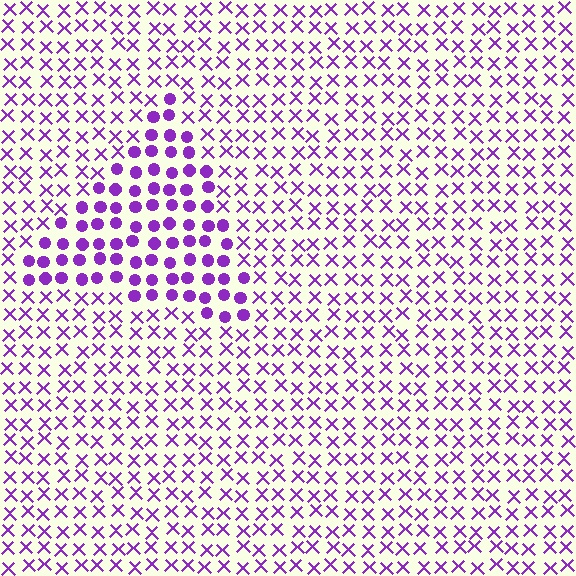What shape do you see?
I see a triangle.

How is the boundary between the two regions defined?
The boundary is defined by a change in element shape: circles inside vs. X marks outside. All elements share the same color and spacing.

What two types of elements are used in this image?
The image uses circles inside the triangle region and X marks outside it.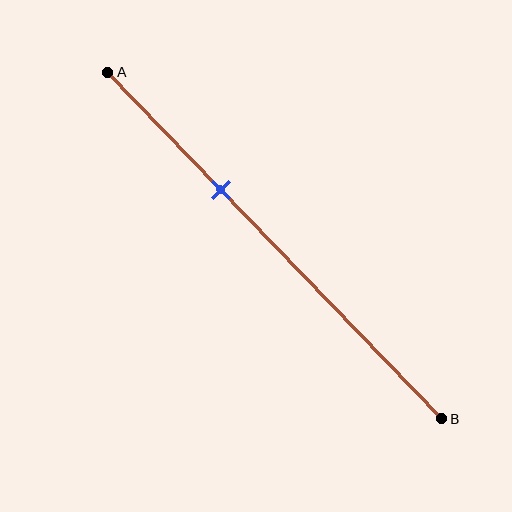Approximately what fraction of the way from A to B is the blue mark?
The blue mark is approximately 35% of the way from A to B.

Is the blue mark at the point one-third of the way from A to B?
Yes, the mark is approximately at the one-third point.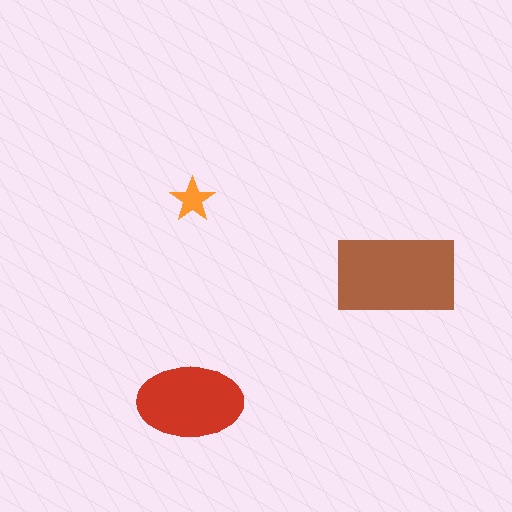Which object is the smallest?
The orange star.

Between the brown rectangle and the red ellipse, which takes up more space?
The brown rectangle.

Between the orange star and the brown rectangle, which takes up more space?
The brown rectangle.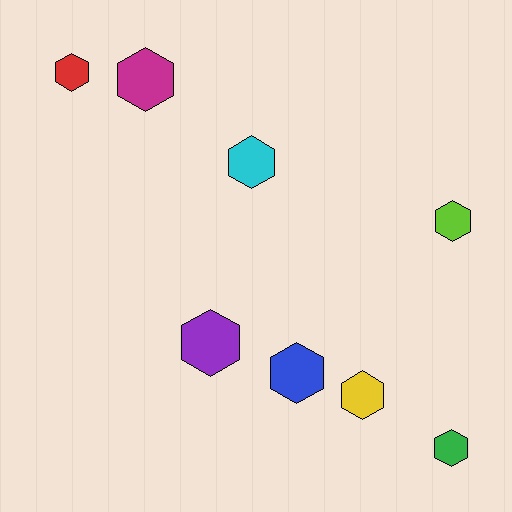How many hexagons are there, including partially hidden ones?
There are 8 hexagons.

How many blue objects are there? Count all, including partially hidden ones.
There is 1 blue object.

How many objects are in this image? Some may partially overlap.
There are 8 objects.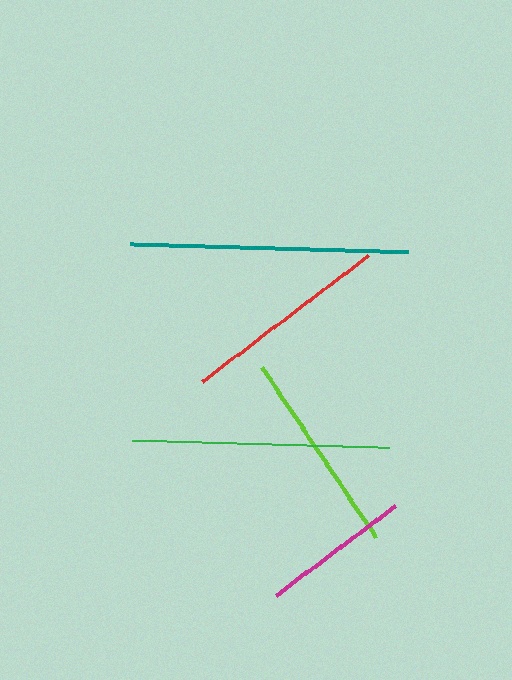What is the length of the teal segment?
The teal segment is approximately 278 pixels long.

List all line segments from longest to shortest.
From longest to shortest: teal, green, red, lime, magenta.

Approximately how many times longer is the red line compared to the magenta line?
The red line is approximately 1.4 times the length of the magenta line.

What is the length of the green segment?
The green segment is approximately 257 pixels long.